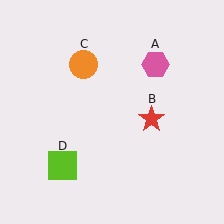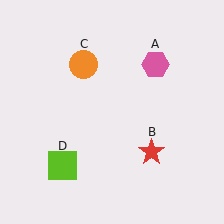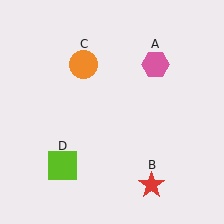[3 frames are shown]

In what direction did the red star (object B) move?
The red star (object B) moved down.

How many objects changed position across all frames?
1 object changed position: red star (object B).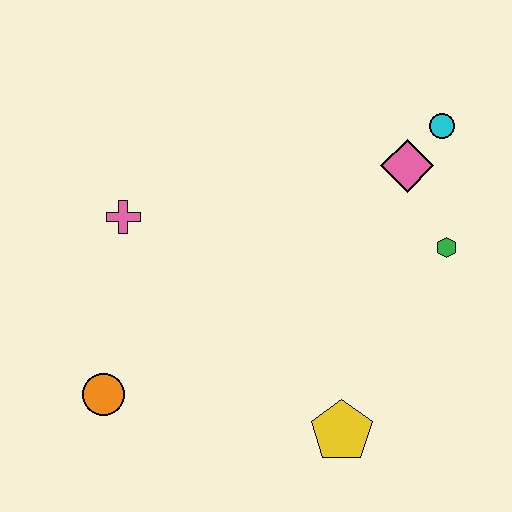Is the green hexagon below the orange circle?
No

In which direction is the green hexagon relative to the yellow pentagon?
The green hexagon is above the yellow pentagon.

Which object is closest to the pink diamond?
The cyan circle is closest to the pink diamond.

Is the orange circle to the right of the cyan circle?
No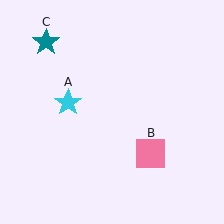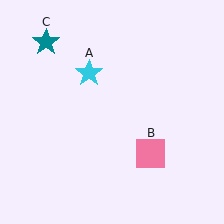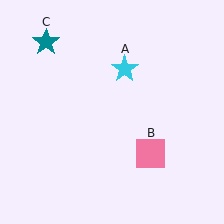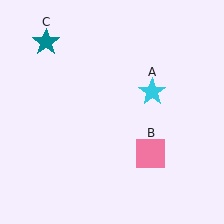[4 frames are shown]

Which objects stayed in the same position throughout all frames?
Pink square (object B) and teal star (object C) remained stationary.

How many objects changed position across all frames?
1 object changed position: cyan star (object A).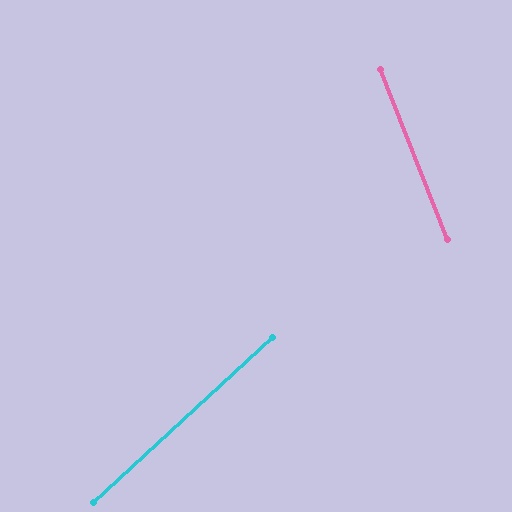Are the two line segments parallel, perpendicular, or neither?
Neither parallel nor perpendicular — they differ by about 69°.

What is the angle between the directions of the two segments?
Approximately 69 degrees.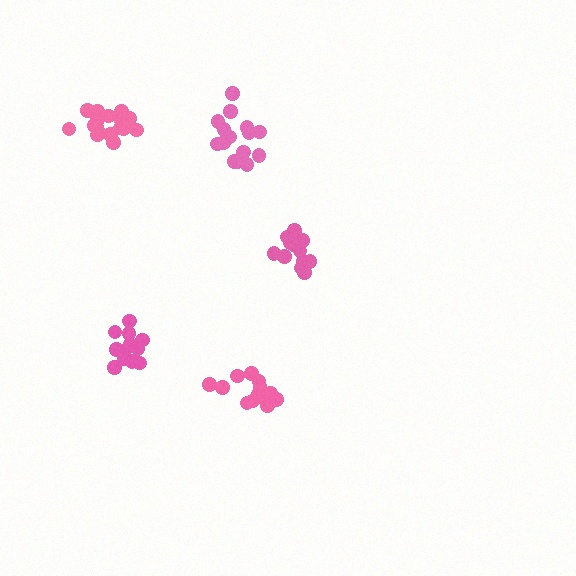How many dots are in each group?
Group 1: 15 dots, Group 2: 14 dots, Group 3: 13 dots, Group 4: 12 dots, Group 5: 17 dots (71 total).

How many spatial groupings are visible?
There are 5 spatial groupings.